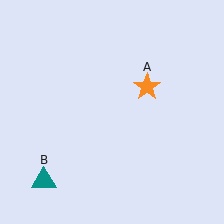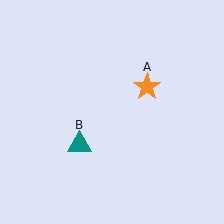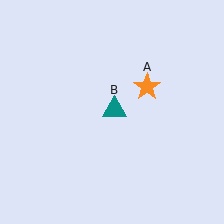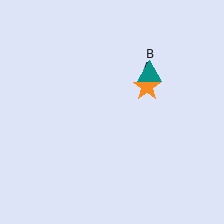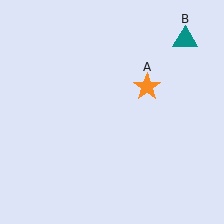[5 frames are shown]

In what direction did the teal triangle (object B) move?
The teal triangle (object B) moved up and to the right.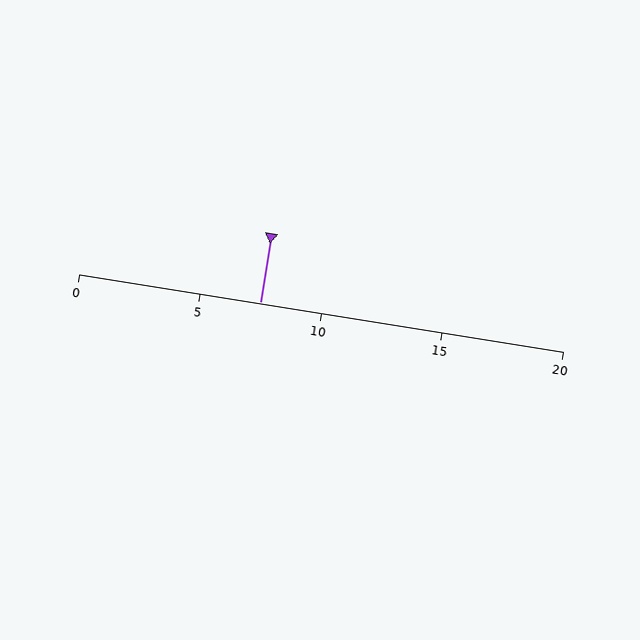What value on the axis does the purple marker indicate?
The marker indicates approximately 7.5.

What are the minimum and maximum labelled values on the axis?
The axis runs from 0 to 20.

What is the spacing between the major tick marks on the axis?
The major ticks are spaced 5 apart.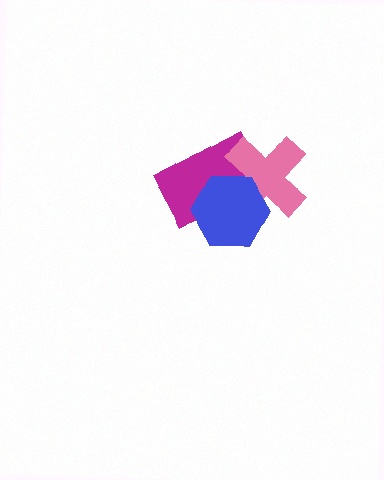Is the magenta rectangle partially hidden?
Yes, it is partially covered by another shape.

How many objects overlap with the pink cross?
2 objects overlap with the pink cross.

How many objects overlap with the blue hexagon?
2 objects overlap with the blue hexagon.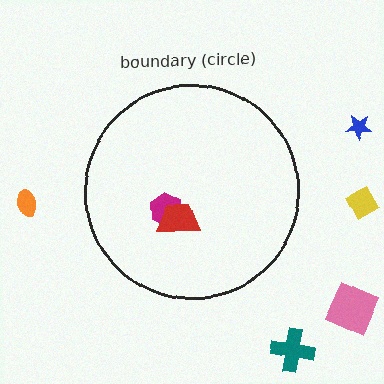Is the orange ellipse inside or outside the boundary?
Outside.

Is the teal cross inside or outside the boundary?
Outside.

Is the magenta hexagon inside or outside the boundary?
Inside.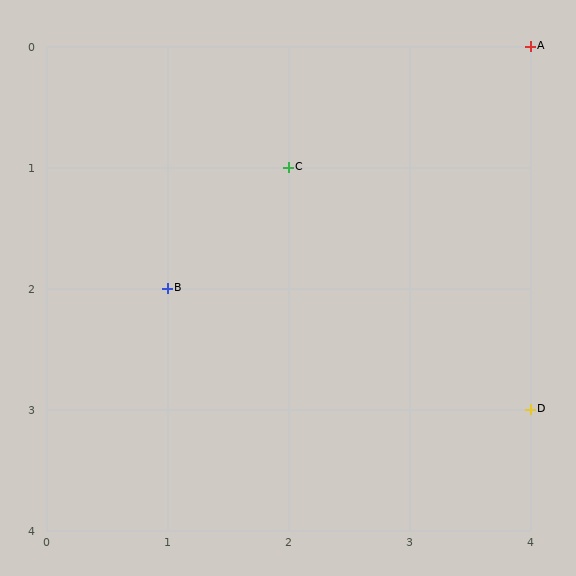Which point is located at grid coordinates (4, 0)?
Point A is at (4, 0).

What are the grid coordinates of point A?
Point A is at grid coordinates (4, 0).